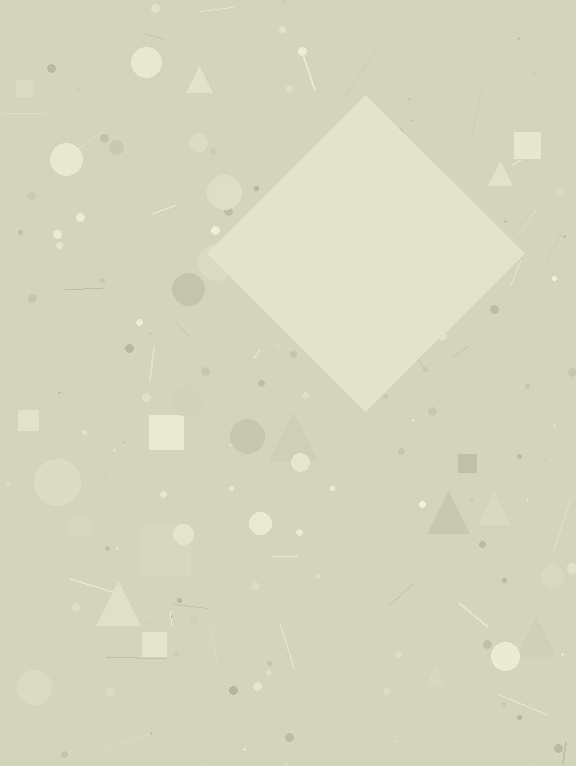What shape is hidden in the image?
A diamond is hidden in the image.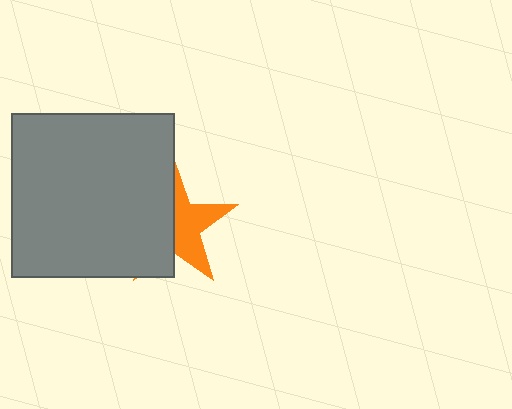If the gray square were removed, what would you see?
You would see the complete orange star.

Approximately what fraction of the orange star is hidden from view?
Roughly 53% of the orange star is hidden behind the gray square.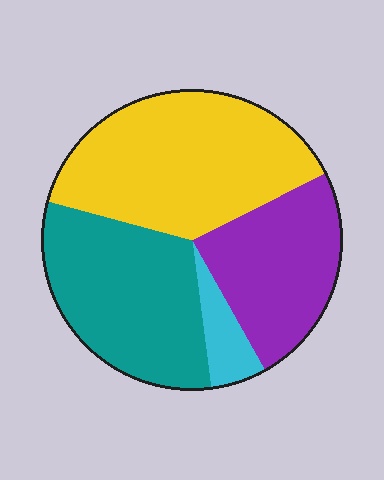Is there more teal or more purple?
Teal.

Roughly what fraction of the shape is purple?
Purple takes up about one quarter (1/4) of the shape.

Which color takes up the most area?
Yellow, at roughly 40%.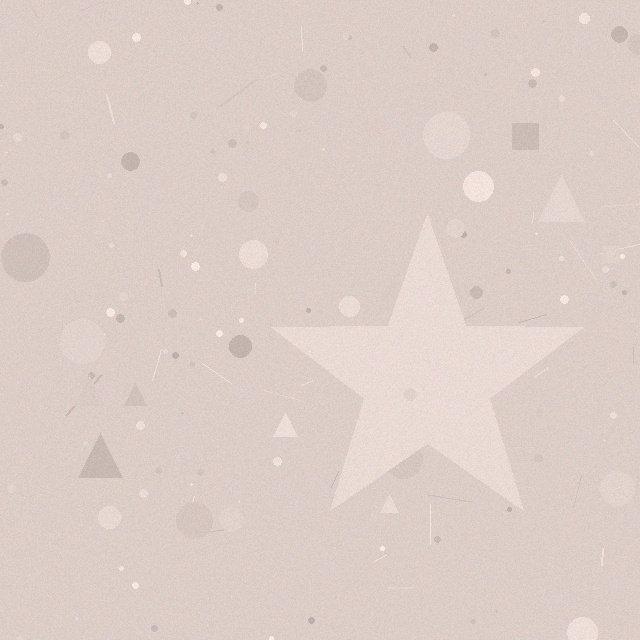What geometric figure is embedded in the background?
A star is embedded in the background.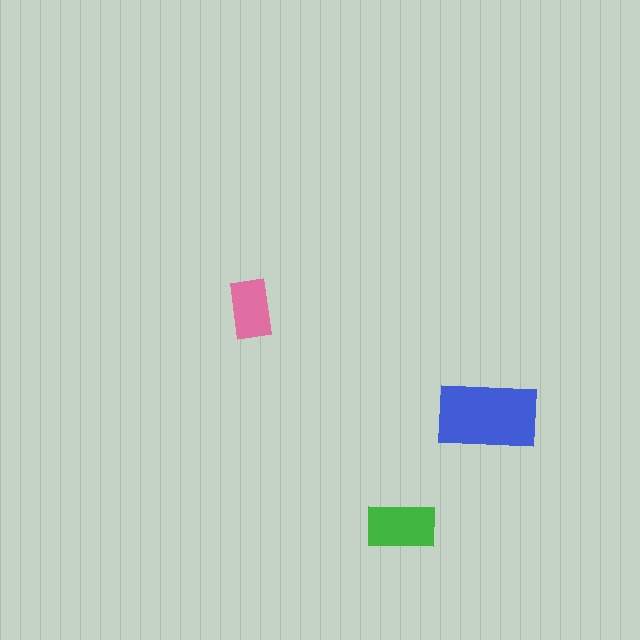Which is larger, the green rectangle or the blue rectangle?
The blue one.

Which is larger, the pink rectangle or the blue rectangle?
The blue one.